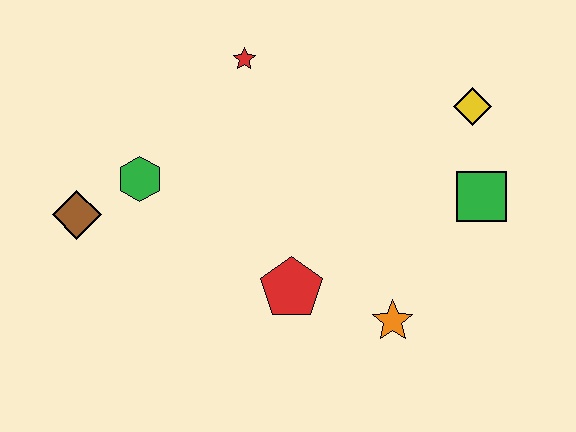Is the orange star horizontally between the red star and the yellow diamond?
Yes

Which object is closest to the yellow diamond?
The green square is closest to the yellow diamond.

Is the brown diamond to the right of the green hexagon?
No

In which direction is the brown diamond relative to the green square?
The brown diamond is to the left of the green square.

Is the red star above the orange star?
Yes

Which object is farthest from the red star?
The orange star is farthest from the red star.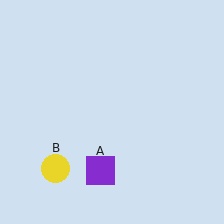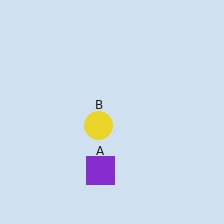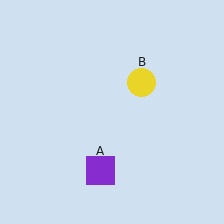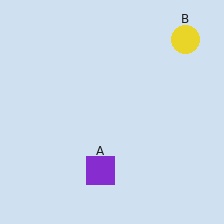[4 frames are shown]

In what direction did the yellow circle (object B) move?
The yellow circle (object B) moved up and to the right.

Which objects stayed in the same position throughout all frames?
Purple square (object A) remained stationary.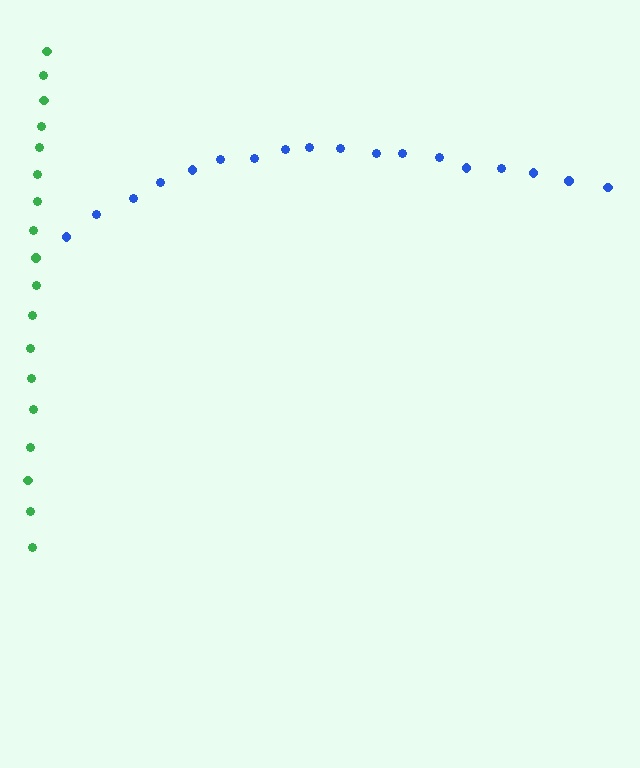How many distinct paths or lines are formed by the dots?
There are 2 distinct paths.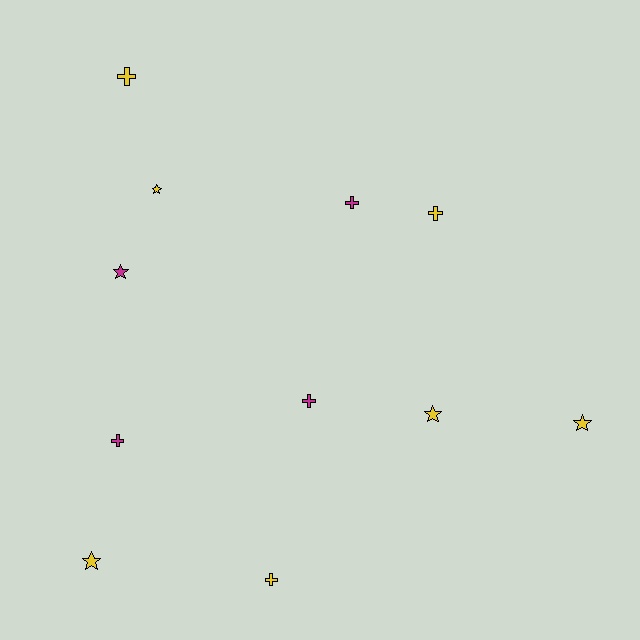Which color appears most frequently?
Yellow, with 7 objects.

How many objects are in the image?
There are 11 objects.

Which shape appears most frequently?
Cross, with 6 objects.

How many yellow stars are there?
There are 4 yellow stars.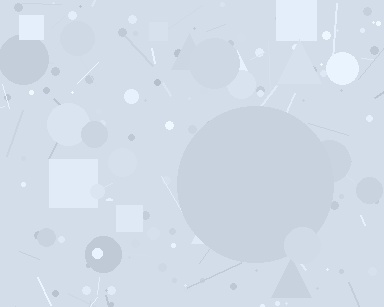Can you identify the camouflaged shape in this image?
The camouflaged shape is a circle.